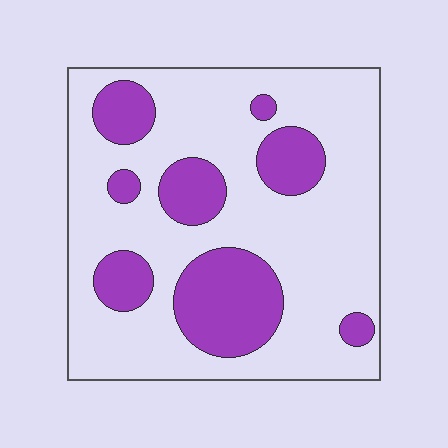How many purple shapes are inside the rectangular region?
8.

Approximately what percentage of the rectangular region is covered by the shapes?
Approximately 25%.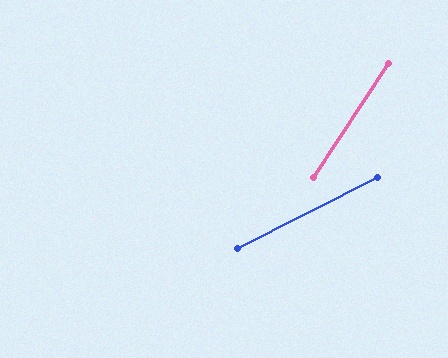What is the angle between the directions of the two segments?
Approximately 30 degrees.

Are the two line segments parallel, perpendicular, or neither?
Neither parallel nor perpendicular — they differ by about 30°.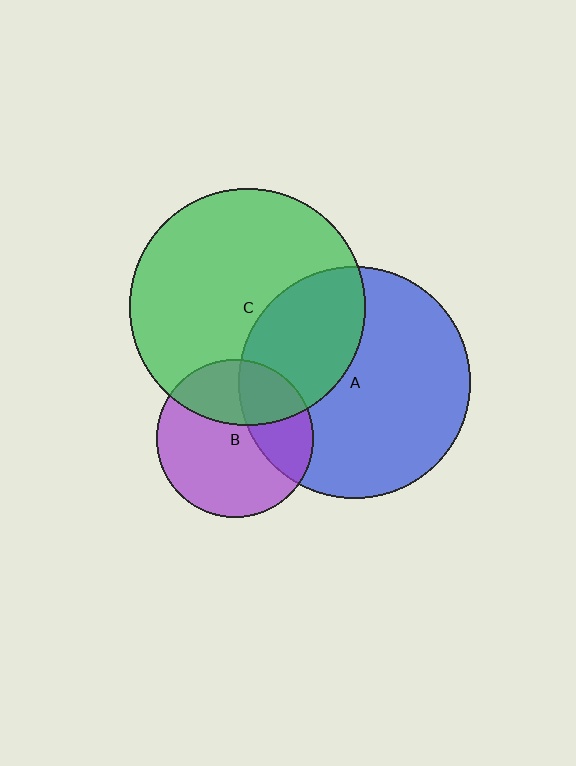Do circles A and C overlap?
Yes.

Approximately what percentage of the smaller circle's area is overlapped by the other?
Approximately 35%.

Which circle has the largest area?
Circle C (green).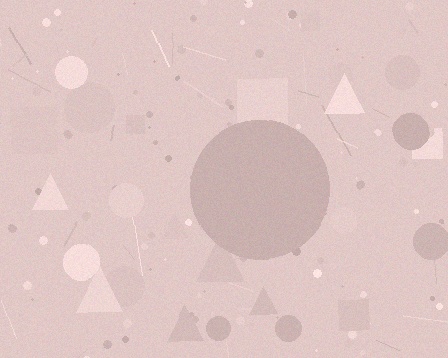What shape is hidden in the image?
A circle is hidden in the image.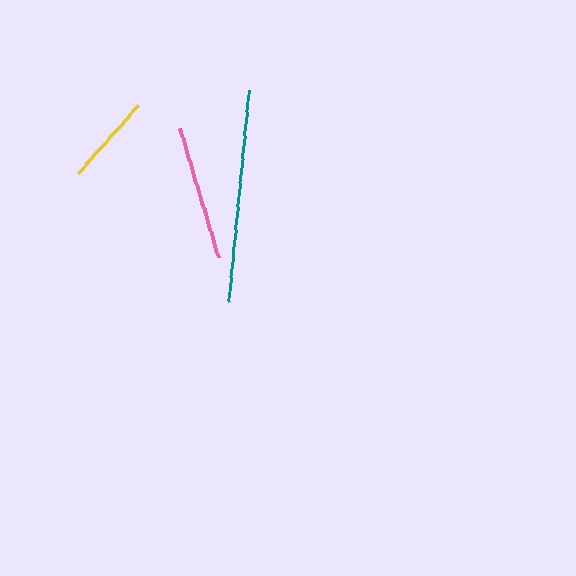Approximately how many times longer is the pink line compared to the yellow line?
The pink line is approximately 1.5 times the length of the yellow line.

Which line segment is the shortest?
The yellow line is the shortest at approximately 91 pixels.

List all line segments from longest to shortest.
From longest to shortest: teal, pink, yellow.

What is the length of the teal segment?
The teal segment is approximately 212 pixels long.